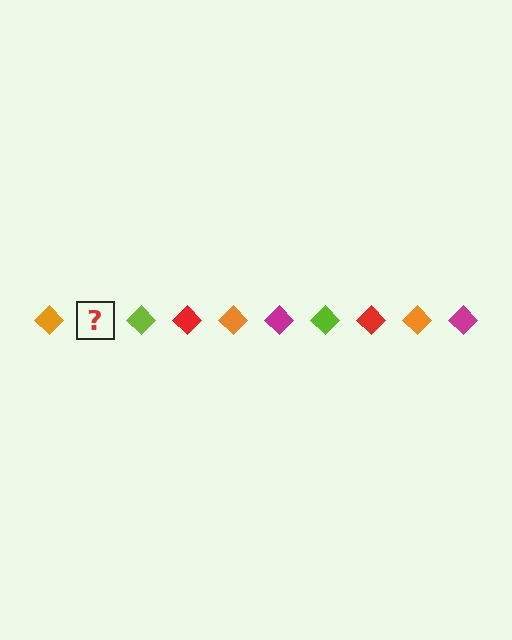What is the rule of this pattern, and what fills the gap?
The rule is that the pattern cycles through orange, magenta, lime, red diamonds. The gap should be filled with a magenta diamond.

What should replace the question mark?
The question mark should be replaced with a magenta diamond.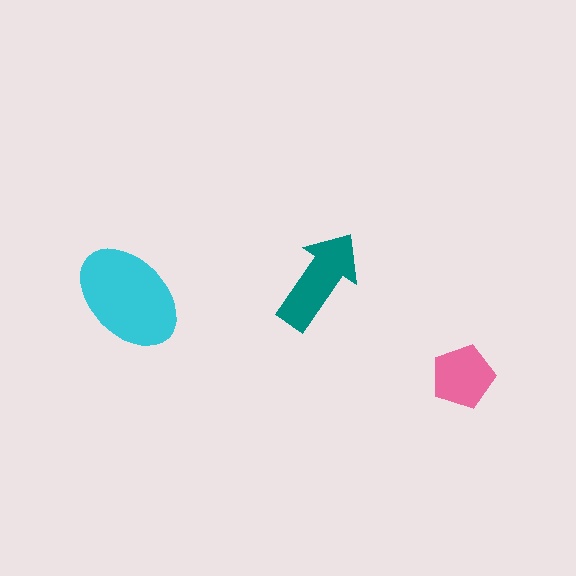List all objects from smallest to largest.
The pink pentagon, the teal arrow, the cyan ellipse.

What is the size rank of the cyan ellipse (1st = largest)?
1st.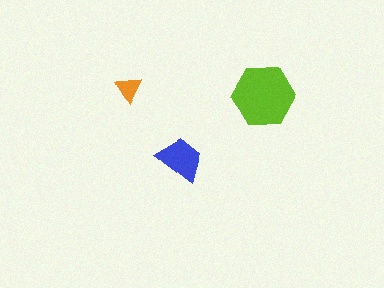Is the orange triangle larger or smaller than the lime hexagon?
Smaller.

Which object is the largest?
The lime hexagon.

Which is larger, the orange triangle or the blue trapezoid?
The blue trapezoid.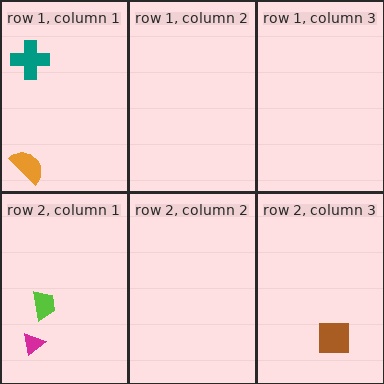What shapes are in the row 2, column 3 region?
The brown square.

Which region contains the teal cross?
The row 1, column 1 region.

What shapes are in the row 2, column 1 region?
The lime trapezoid, the magenta triangle.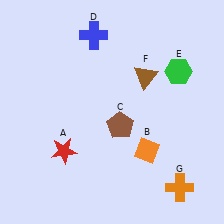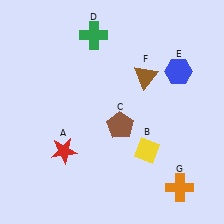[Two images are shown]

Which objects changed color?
B changed from orange to yellow. D changed from blue to green. E changed from green to blue.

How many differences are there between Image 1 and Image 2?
There are 3 differences between the two images.